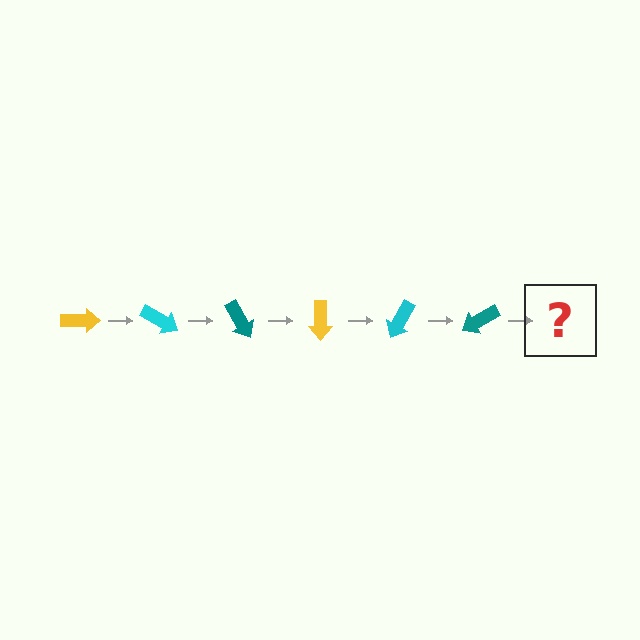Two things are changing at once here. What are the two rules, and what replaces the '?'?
The two rules are that it rotates 30 degrees each step and the color cycles through yellow, cyan, and teal. The '?' should be a yellow arrow, rotated 180 degrees from the start.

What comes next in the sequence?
The next element should be a yellow arrow, rotated 180 degrees from the start.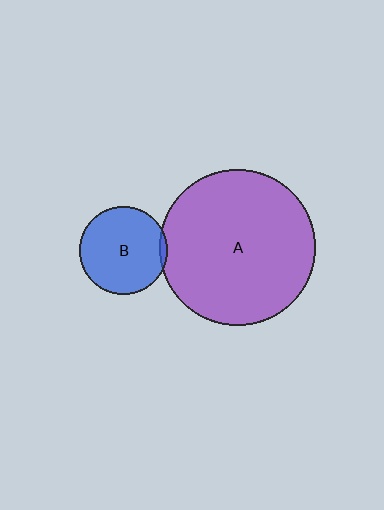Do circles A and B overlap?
Yes.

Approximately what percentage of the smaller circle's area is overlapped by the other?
Approximately 5%.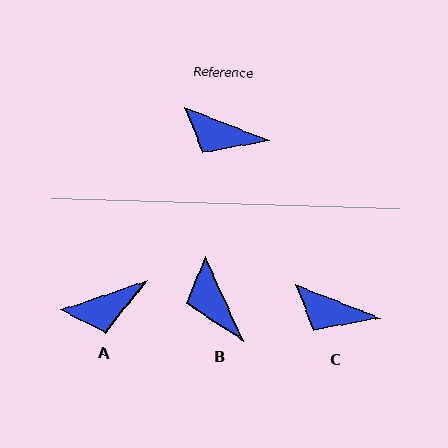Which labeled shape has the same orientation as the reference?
C.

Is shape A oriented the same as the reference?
No, it is off by about 40 degrees.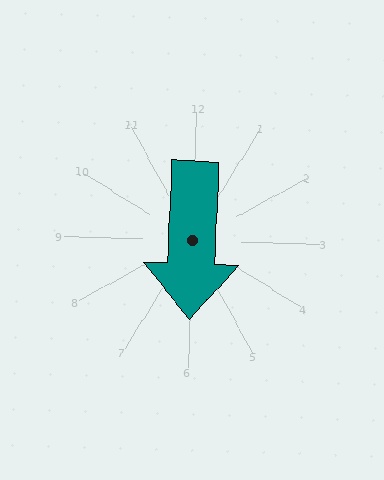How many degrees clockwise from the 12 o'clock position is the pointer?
Approximately 181 degrees.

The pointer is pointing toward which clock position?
Roughly 6 o'clock.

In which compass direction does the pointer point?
South.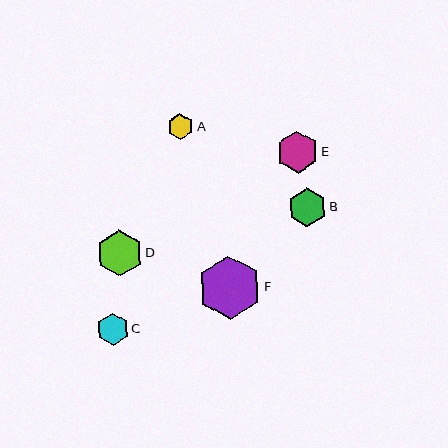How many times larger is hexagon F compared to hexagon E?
Hexagon F is approximately 1.5 times the size of hexagon E.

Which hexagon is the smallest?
Hexagon A is the smallest with a size of approximately 26 pixels.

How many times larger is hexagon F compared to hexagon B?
Hexagon F is approximately 1.6 times the size of hexagon B.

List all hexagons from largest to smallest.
From largest to smallest: F, D, E, B, C, A.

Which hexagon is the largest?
Hexagon F is the largest with a size of approximately 63 pixels.